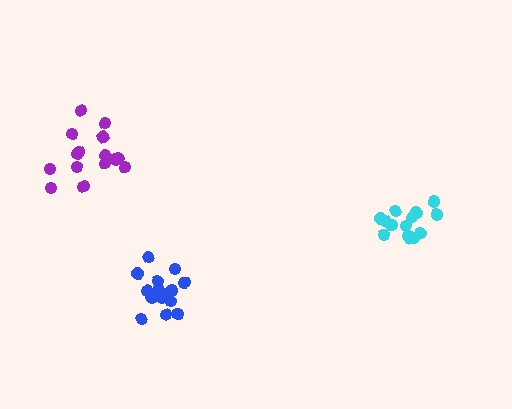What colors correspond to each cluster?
The clusters are colored: cyan, blue, purple.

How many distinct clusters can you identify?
There are 3 distinct clusters.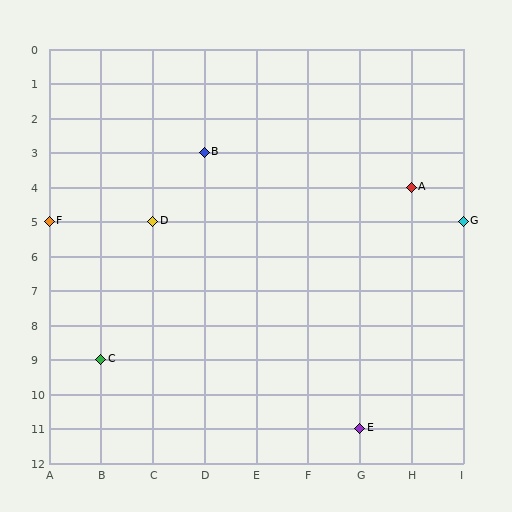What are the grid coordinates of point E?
Point E is at grid coordinates (G, 11).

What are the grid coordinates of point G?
Point G is at grid coordinates (I, 5).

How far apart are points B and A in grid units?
Points B and A are 4 columns and 1 row apart (about 4.1 grid units diagonally).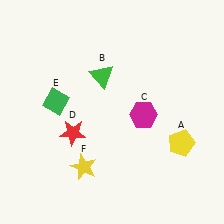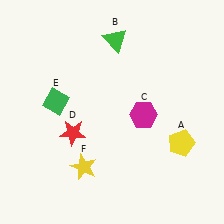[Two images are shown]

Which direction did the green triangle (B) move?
The green triangle (B) moved up.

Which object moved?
The green triangle (B) moved up.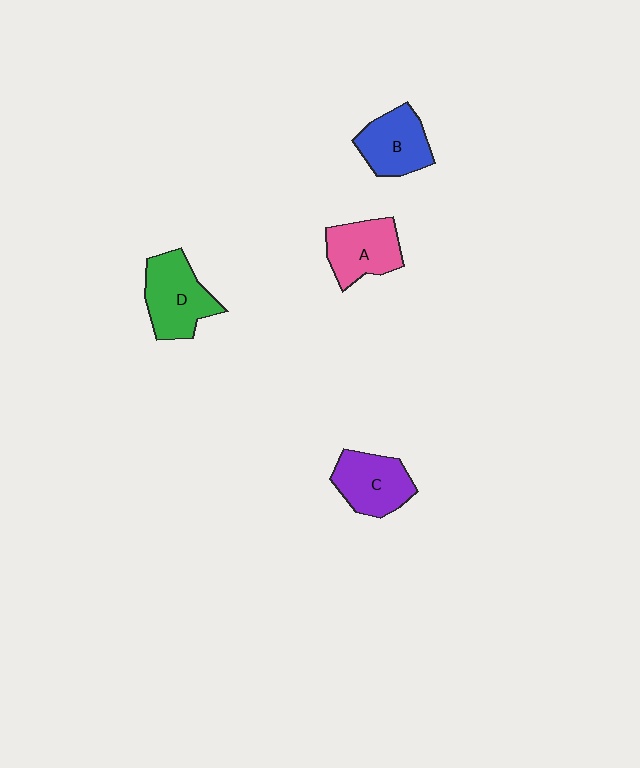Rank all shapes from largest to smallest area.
From largest to smallest: D (green), C (purple), A (pink), B (blue).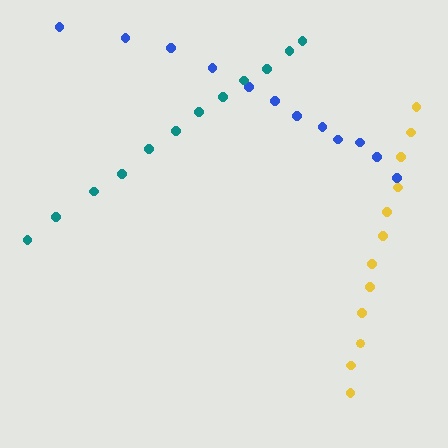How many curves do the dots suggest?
There are 3 distinct paths.